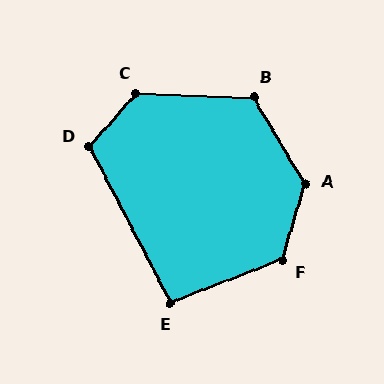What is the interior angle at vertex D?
Approximately 110 degrees (obtuse).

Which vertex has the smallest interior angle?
E, at approximately 96 degrees.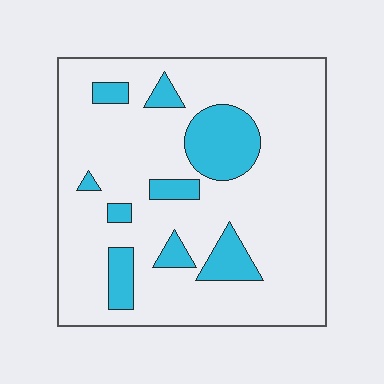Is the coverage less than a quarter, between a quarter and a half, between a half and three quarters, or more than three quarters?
Less than a quarter.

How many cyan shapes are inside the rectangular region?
9.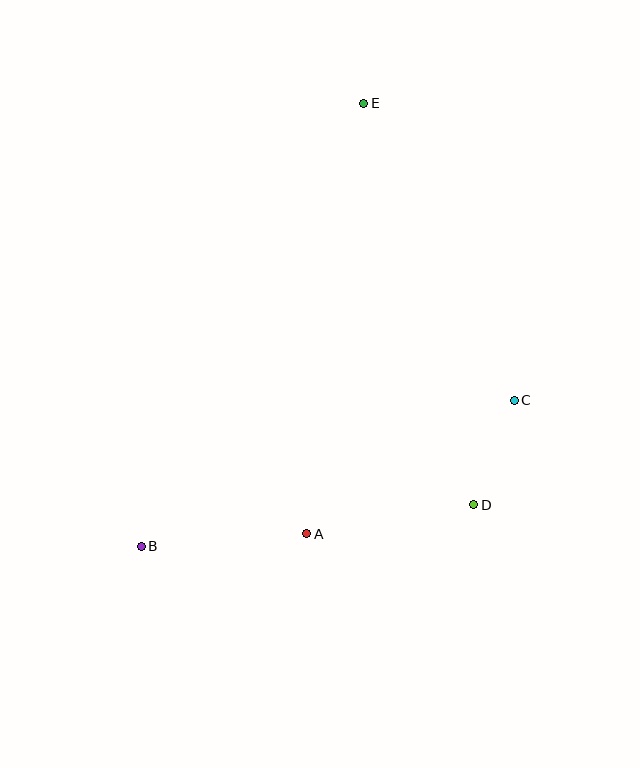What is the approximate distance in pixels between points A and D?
The distance between A and D is approximately 169 pixels.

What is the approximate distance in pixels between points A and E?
The distance between A and E is approximately 435 pixels.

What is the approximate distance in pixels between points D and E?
The distance between D and E is approximately 417 pixels.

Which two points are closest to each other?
Points C and D are closest to each other.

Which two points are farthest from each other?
Points B and E are farthest from each other.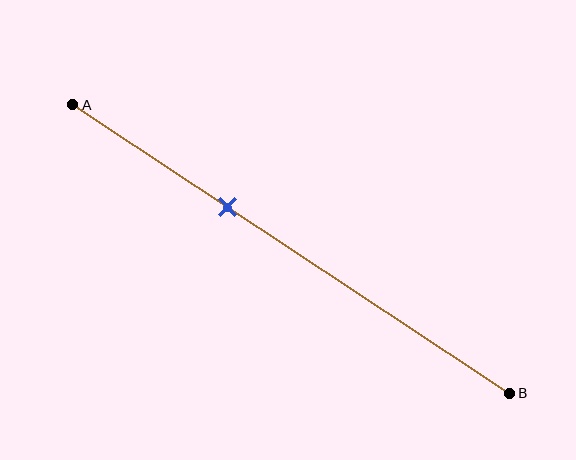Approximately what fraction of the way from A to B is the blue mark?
The blue mark is approximately 35% of the way from A to B.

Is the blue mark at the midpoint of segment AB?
No, the mark is at about 35% from A, not at the 50% midpoint.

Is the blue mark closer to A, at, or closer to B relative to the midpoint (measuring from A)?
The blue mark is closer to point A than the midpoint of segment AB.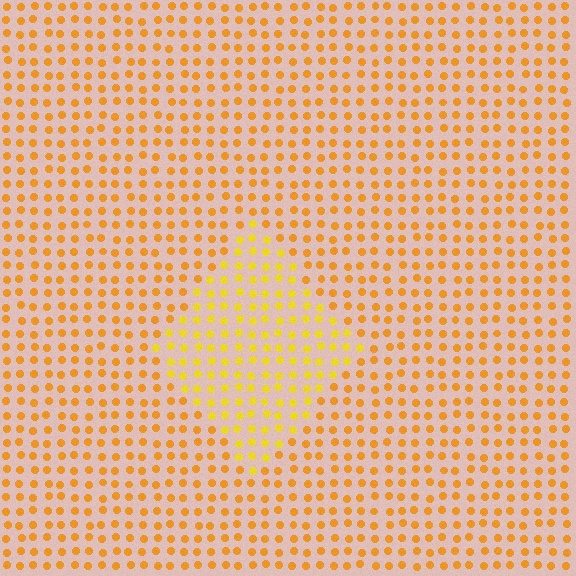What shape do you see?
I see a diamond.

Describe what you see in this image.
The image is filled with small orange elements in a uniform arrangement. A diamond-shaped region is visible where the elements are tinted to a slightly different hue, forming a subtle color boundary.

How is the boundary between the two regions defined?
The boundary is defined purely by a slight shift in hue (about 20 degrees). Spacing, size, and orientation are identical on both sides.